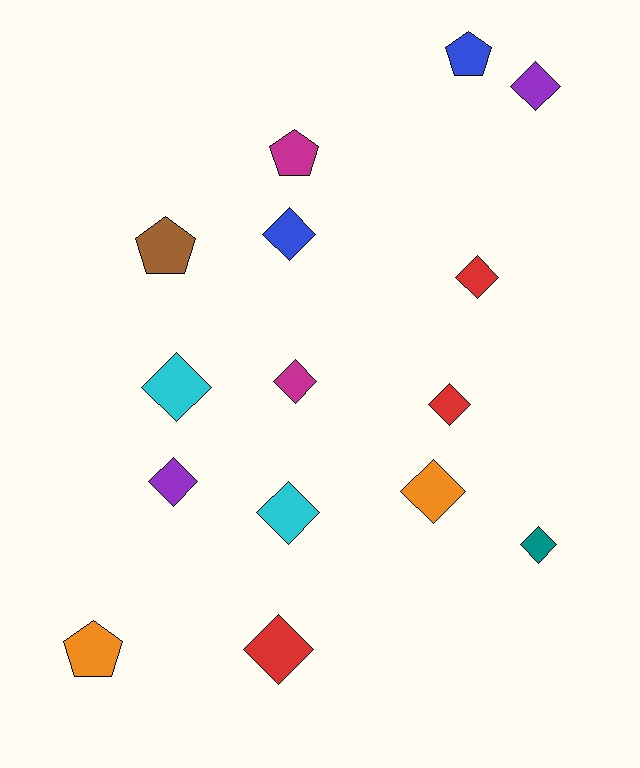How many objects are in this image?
There are 15 objects.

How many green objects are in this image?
There are no green objects.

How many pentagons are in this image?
There are 4 pentagons.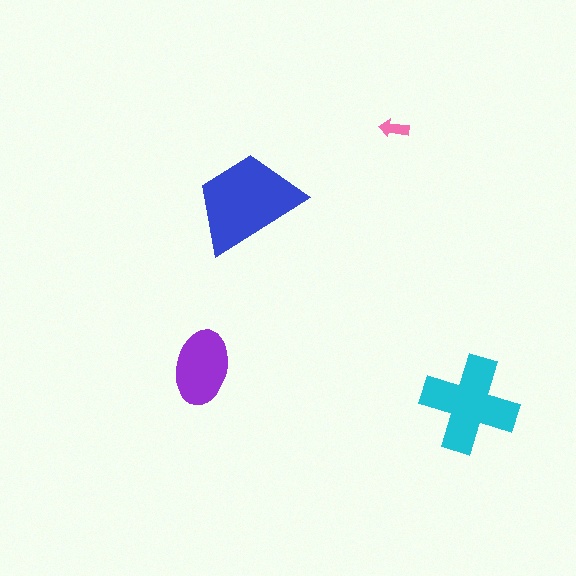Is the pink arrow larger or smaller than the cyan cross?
Smaller.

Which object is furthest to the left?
The purple ellipse is leftmost.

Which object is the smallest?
The pink arrow.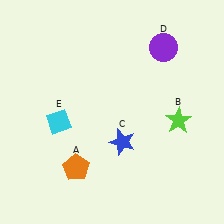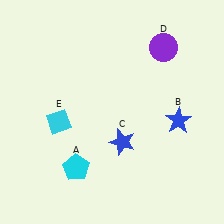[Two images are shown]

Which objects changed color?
A changed from orange to cyan. B changed from lime to blue.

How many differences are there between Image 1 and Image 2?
There are 2 differences between the two images.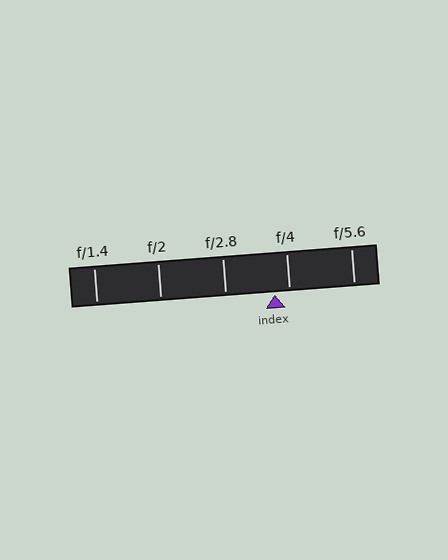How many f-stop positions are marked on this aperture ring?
There are 5 f-stop positions marked.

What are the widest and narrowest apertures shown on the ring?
The widest aperture shown is f/1.4 and the narrowest is f/5.6.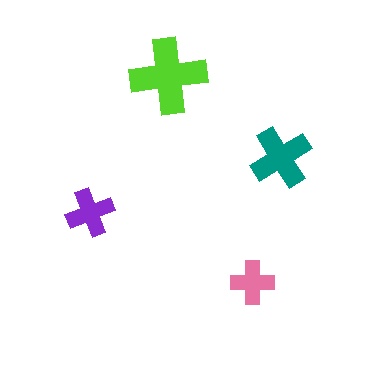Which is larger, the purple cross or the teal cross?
The teal one.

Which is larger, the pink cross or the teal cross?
The teal one.